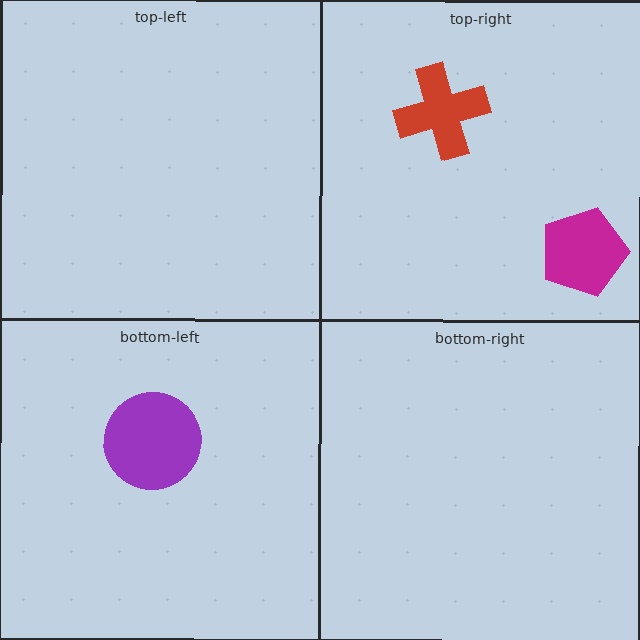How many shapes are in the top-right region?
2.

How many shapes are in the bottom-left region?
1.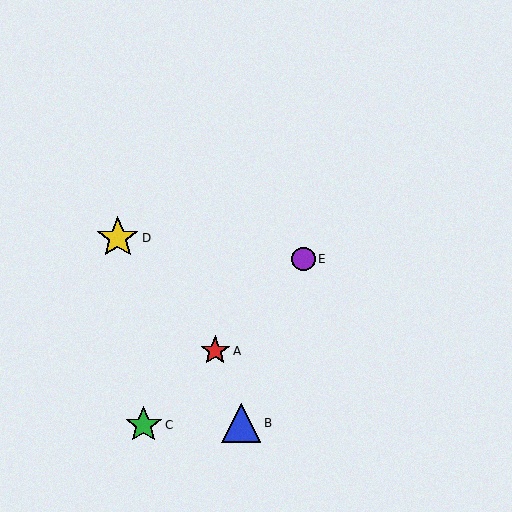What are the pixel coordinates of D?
Object D is at (118, 238).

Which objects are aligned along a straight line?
Objects A, C, E are aligned along a straight line.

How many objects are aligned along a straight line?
3 objects (A, C, E) are aligned along a straight line.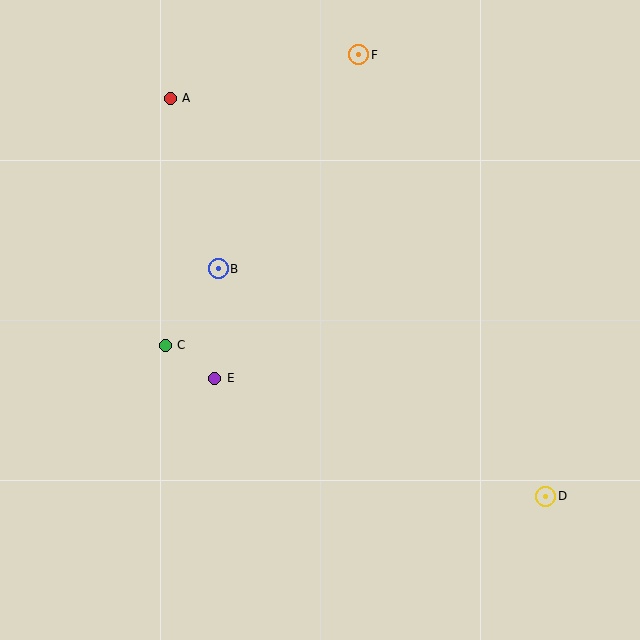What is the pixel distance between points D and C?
The distance between D and C is 410 pixels.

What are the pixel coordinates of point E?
Point E is at (215, 378).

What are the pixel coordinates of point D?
Point D is at (546, 496).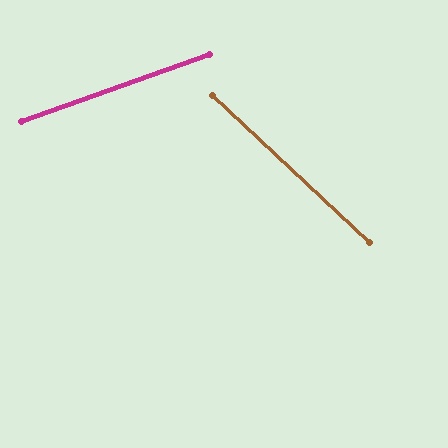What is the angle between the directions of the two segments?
Approximately 63 degrees.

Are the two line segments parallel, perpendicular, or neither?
Neither parallel nor perpendicular — they differ by about 63°.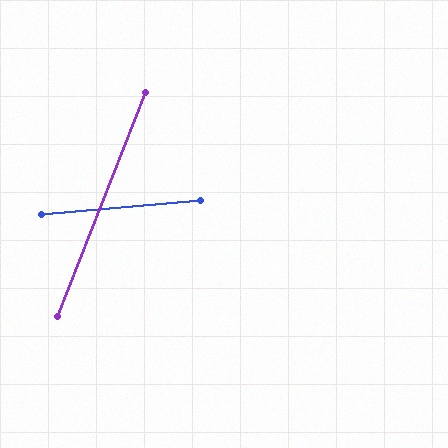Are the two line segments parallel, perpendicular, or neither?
Neither parallel nor perpendicular — they differ by about 64°.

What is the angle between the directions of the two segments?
Approximately 64 degrees.